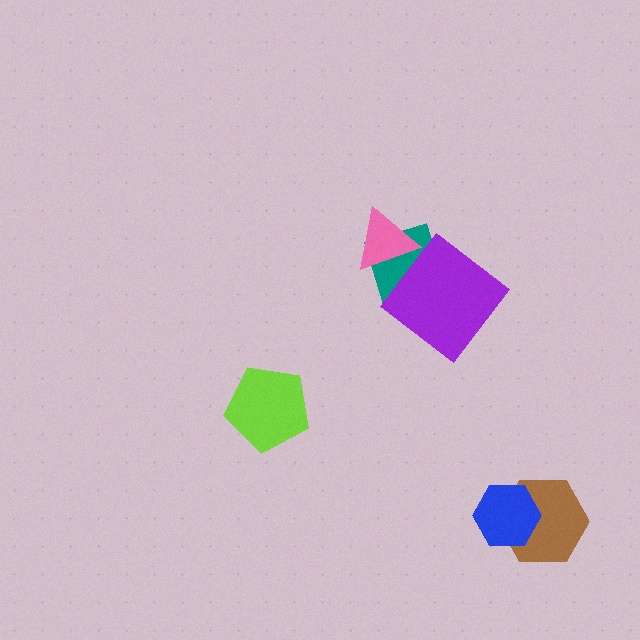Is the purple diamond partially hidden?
No, no other shape covers it.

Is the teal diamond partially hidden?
Yes, it is partially covered by another shape.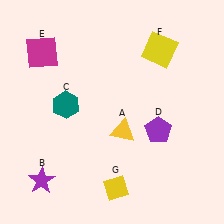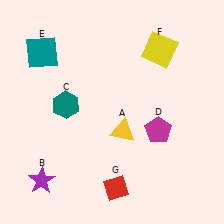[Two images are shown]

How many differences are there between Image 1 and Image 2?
There are 3 differences between the two images.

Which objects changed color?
D changed from purple to magenta. E changed from magenta to teal. G changed from yellow to red.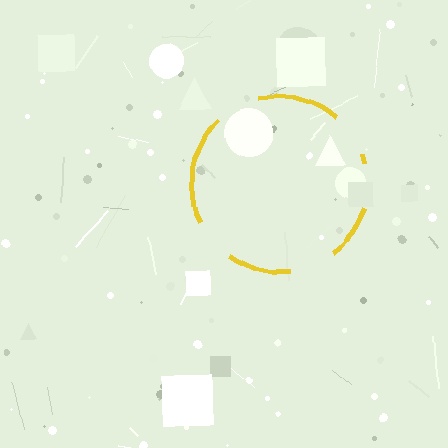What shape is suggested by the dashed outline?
The dashed outline suggests a circle.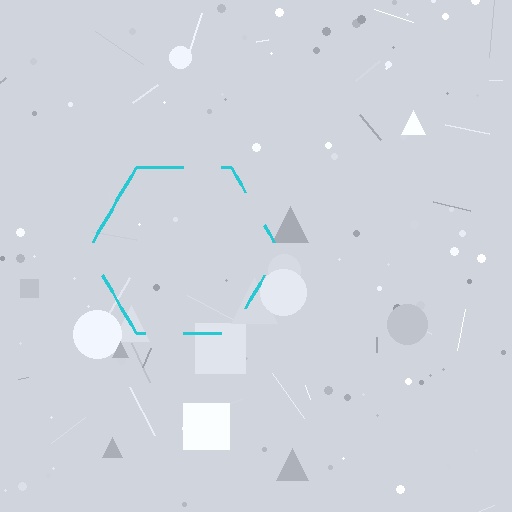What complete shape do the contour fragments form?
The contour fragments form a hexagon.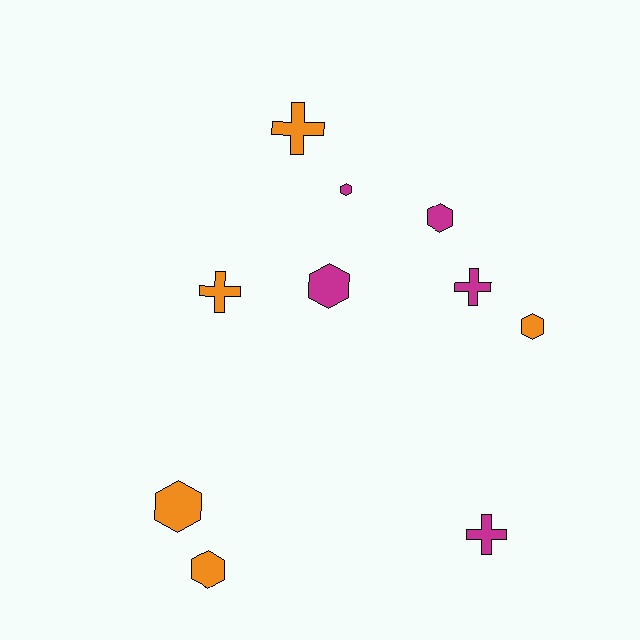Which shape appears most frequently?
Hexagon, with 6 objects.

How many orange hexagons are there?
There are 3 orange hexagons.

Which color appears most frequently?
Magenta, with 5 objects.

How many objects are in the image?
There are 10 objects.